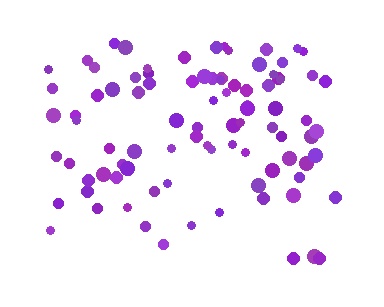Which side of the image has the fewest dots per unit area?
The bottom.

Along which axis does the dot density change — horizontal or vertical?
Vertical.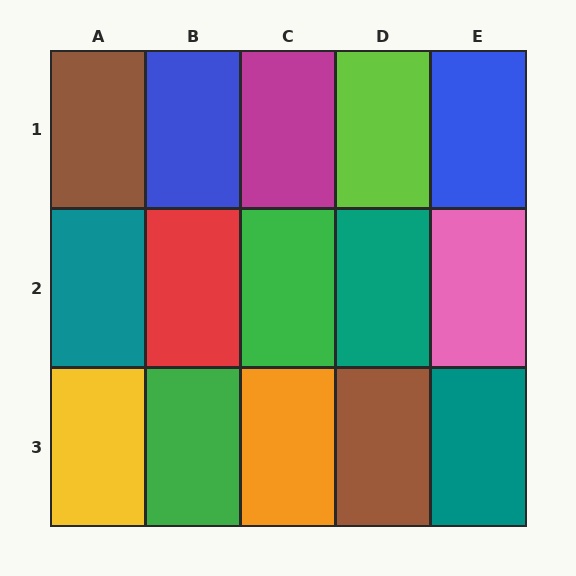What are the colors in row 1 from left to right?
Brown, blue, magenta, lime, blue.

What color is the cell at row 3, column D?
Brown.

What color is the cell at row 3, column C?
Orange.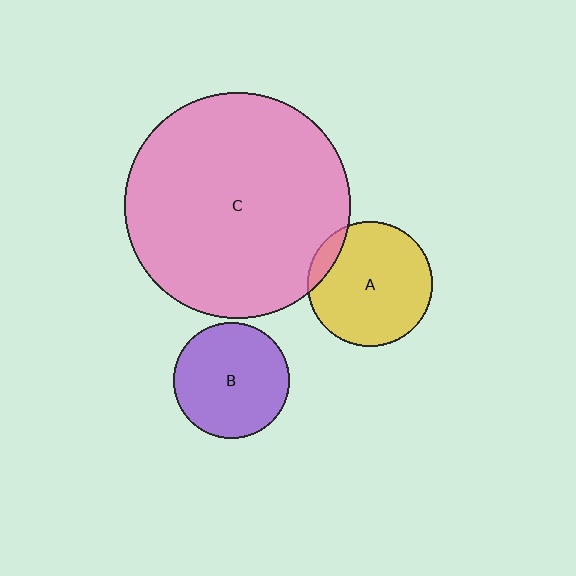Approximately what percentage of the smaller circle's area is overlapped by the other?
Approximately 10%.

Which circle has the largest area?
Circle C (pink).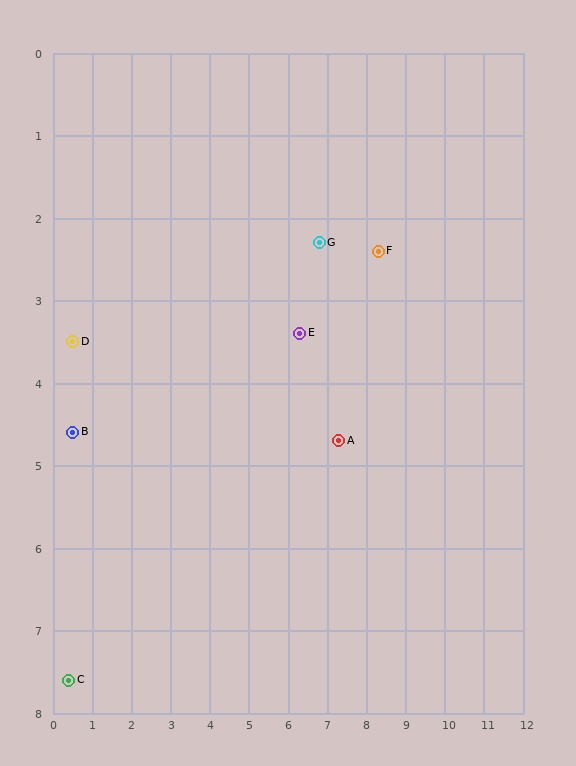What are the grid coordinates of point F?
Point F is at approximately (8.3, 2.4).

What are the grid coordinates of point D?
Point D is at approximately (0.5, 3.5).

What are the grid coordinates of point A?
Point A is at approximately (7.3, 4.7).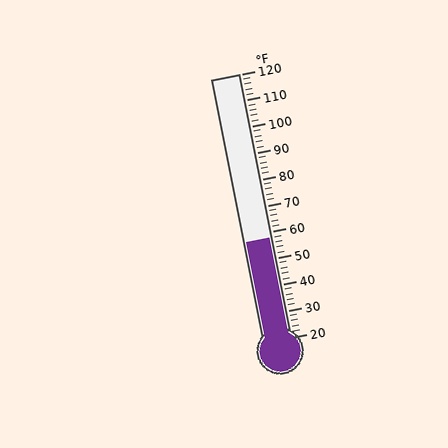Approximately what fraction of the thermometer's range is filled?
The thermometer is filled to approximately 40% of its range.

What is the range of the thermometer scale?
The thermometer scale ranges from 20°F to 120°F.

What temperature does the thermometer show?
The thermometer shows approximately 58°F.